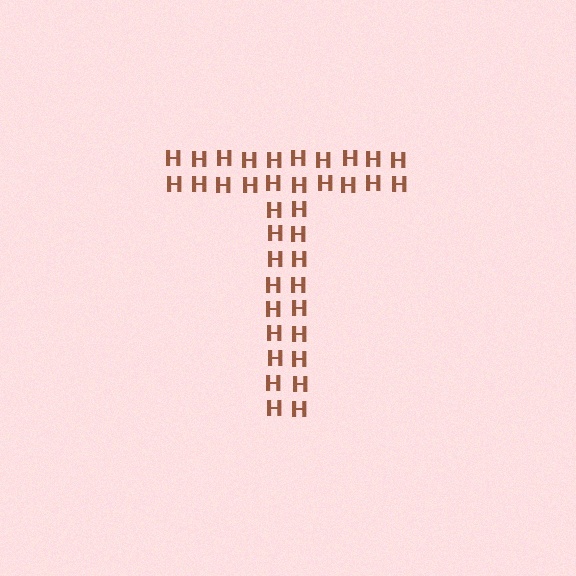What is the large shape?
The large shape is the letter T.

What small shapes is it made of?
It is made of small letter H's.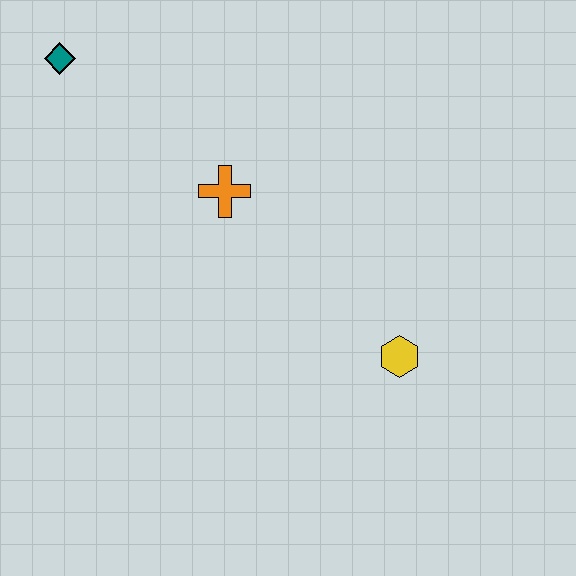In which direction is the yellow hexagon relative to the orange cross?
The yellow hexagon is to the right of the orange cross.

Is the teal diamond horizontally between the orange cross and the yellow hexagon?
No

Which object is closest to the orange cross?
The teal diamond is closest to the orange cross.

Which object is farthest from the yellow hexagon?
The teal diamond is farthest from the yellow hexagon.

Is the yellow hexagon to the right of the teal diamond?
Yes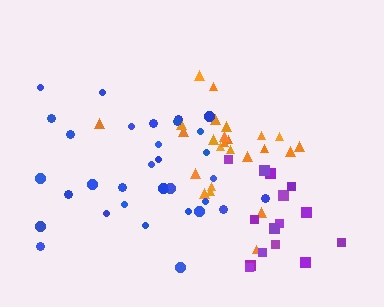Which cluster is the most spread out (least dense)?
Purple.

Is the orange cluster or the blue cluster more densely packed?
Orange.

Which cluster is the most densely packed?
Orange.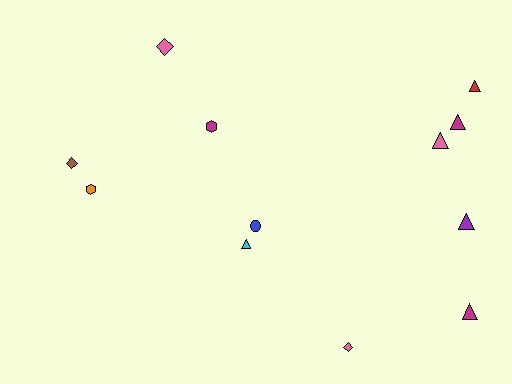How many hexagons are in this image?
There are 2 hexagons.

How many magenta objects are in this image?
There are 3 magenta objects.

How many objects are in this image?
There are 12 objects.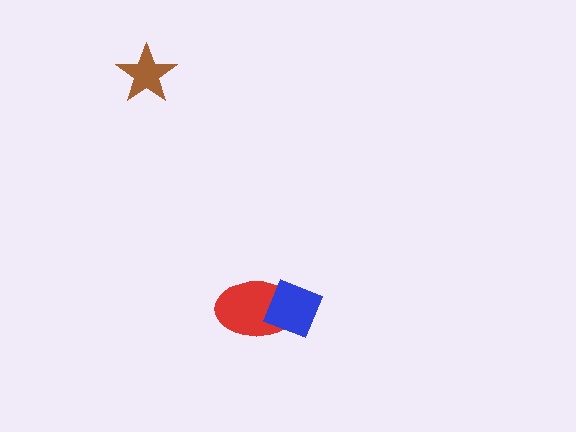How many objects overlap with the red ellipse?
1 object overlaps with the red ellipse.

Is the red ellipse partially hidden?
Yes, it is partially covered by another shape.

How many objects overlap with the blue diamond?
1 object overlaps with the blue diamond.